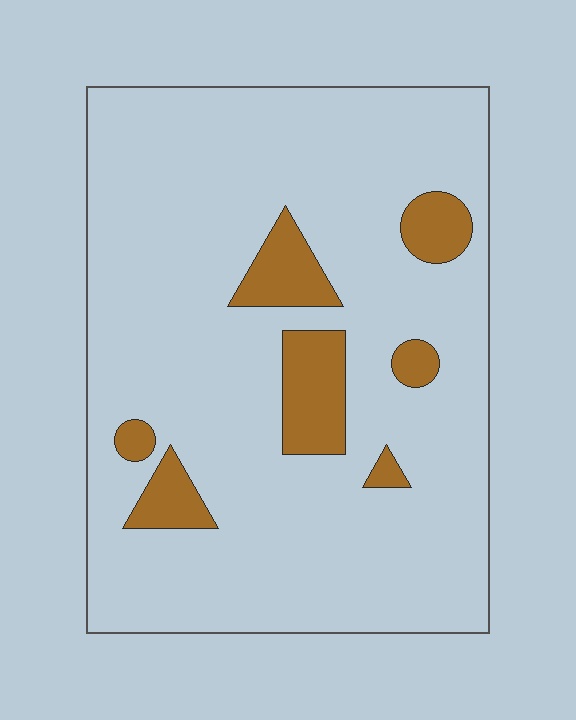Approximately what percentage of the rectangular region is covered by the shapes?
Approximately 10%.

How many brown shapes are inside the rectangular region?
7.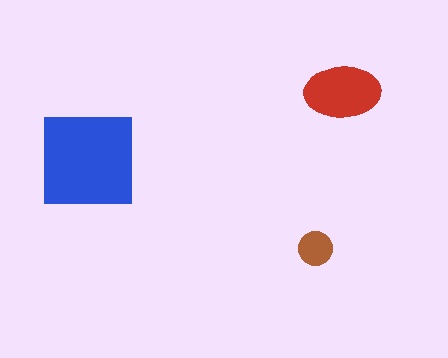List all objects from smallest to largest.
The brown circle, the red ellipse, the blue square.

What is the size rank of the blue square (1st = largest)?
1st.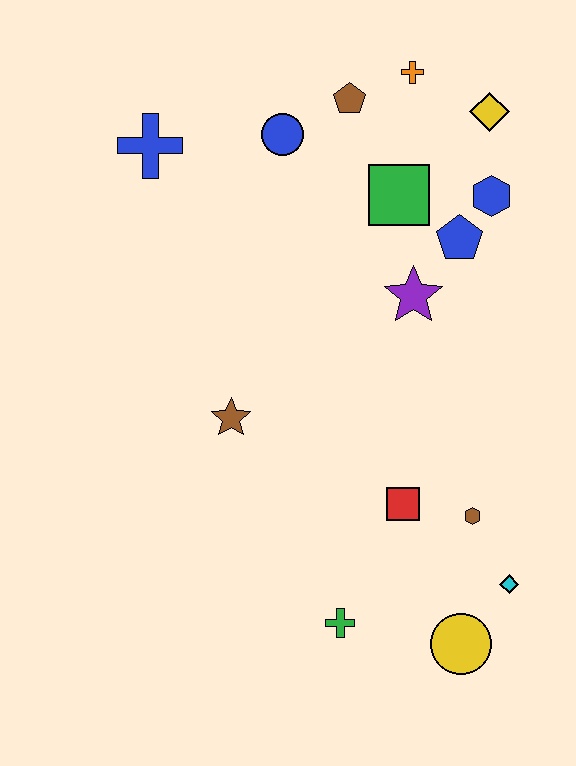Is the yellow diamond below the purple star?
No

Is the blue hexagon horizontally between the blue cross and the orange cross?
No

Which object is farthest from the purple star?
The yellow circle is farthest from the purple star.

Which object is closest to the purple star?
The blue pentagon is closest to the purple star.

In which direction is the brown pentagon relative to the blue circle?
The brown pentagon is to the right of the blue circle.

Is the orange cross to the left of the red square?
No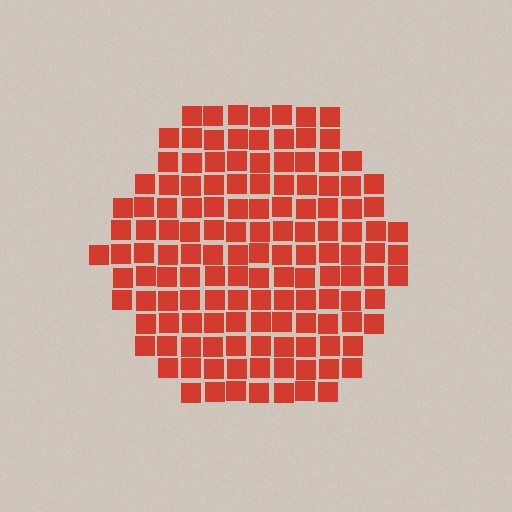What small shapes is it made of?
It is made of small squares.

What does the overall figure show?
The overall figure shows a hexagon.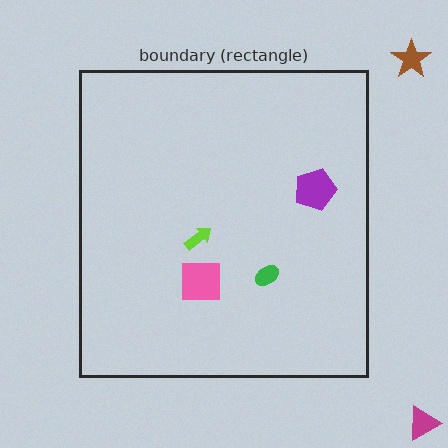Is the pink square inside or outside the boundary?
Inside.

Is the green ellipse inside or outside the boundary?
Inside.